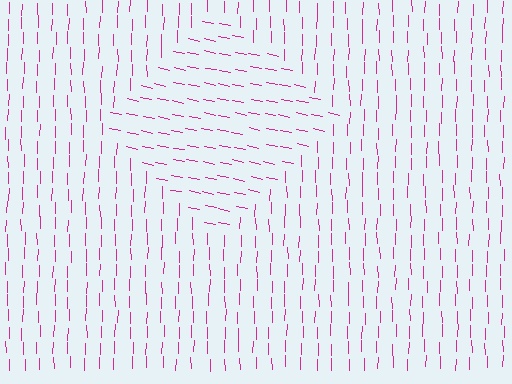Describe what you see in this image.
The image is filled with small magenta line segments. A diamond region in the image has lines oriented differently from the surrounding lines, creating a visible texture boundary.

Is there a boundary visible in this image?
Yes, there is a texture boundary formed by a change in line orientation.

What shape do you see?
I see a diamond.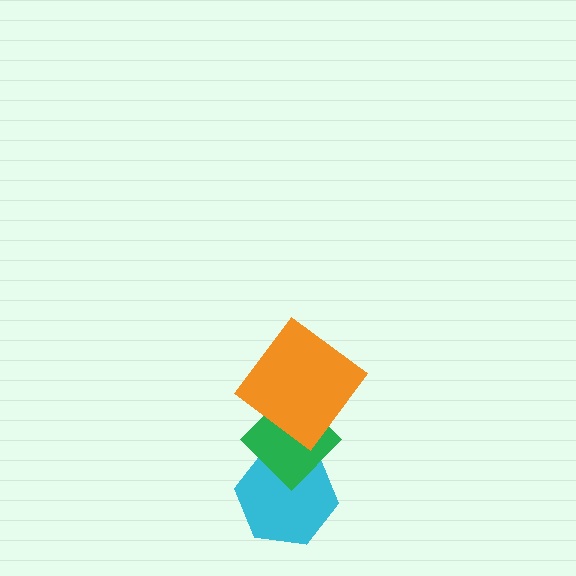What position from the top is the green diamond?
The green diamond is 2nd from the top.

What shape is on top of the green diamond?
The orange diamond is on top of the green diamond.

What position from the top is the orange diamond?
The orange diamond is 1st from the top.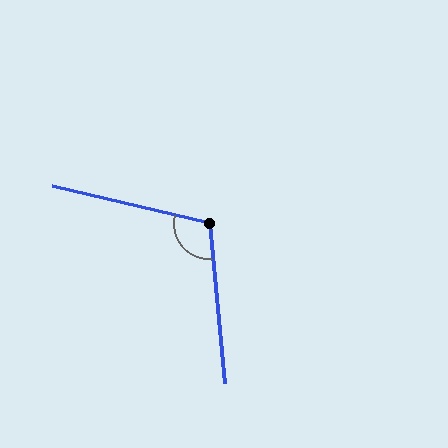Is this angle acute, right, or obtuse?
It is obtuse.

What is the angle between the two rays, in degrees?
Approximately 109 degrees.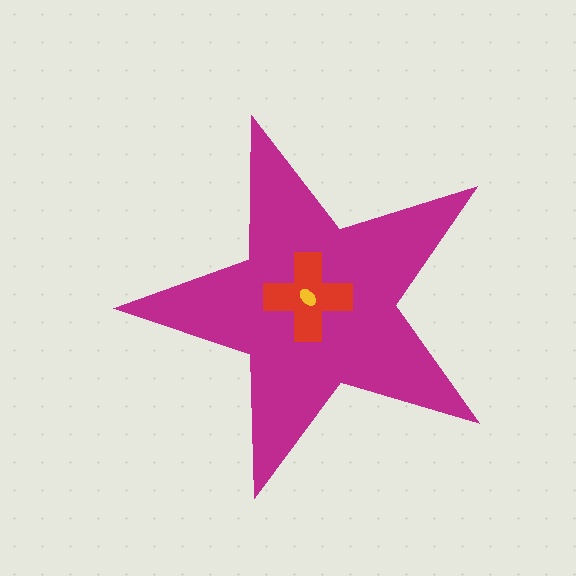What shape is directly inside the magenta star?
The red cross.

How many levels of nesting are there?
3.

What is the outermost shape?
The magenta star.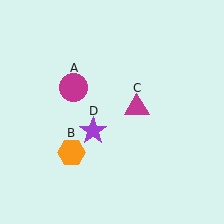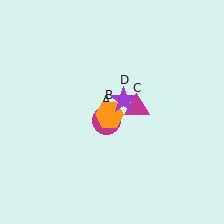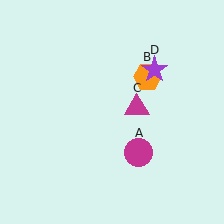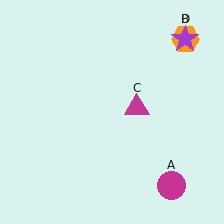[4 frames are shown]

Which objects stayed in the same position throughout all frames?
Magenta triangle (object C) remained stationary.